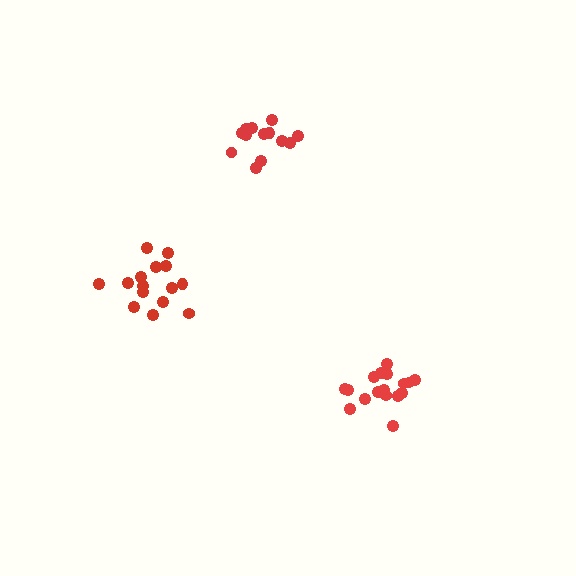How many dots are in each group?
Group 1: 15 dots, Group 2: 17 dots, Group 3: 14 dots (46 total).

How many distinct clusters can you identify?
There are 3 distinct clusters.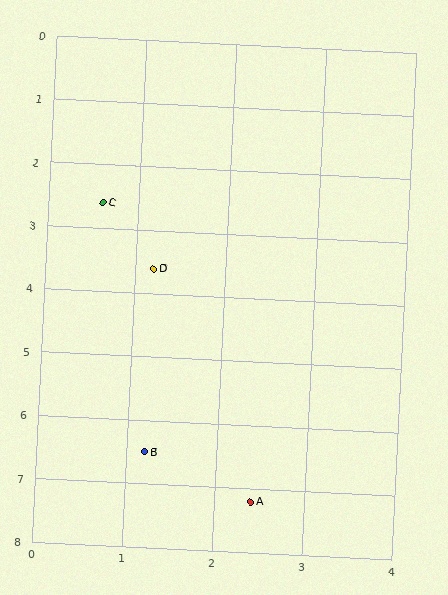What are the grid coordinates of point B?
Point B is at approximately (1.2, 6.5).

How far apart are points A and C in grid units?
Points A and C are about 4.9 grid units apart.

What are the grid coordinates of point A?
Point A is at approximately (2.4, 7.2).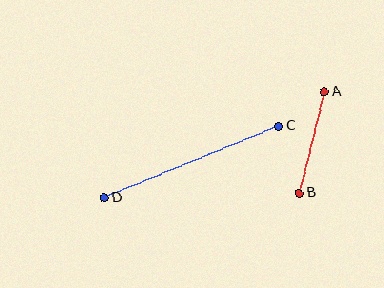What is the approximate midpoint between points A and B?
The midpoint is at approximately (312, 142) pixels.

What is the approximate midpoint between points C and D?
The midpoint is at approximately (192, 162) pixels.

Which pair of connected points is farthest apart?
Points C and D are farthest apart.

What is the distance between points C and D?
The distance is approximately 189 pixels.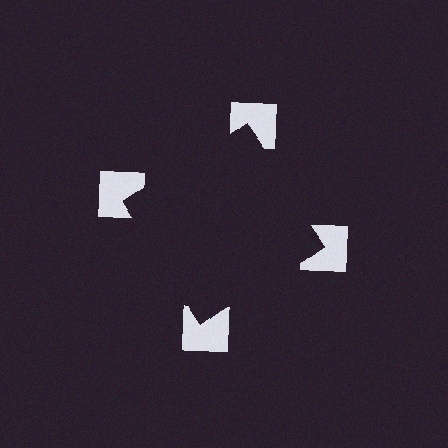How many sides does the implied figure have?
4 sides.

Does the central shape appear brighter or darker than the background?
It typically appears slightly darker than the background, even though no actual brightness change is drawn.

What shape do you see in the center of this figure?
An illusory square — its edges are inferred from the aligned wedge cuts in the notched squares, not physically drawn.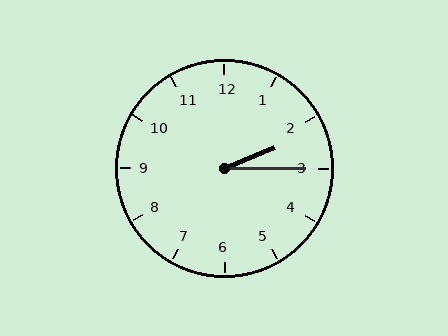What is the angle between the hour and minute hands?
Approximately 22 degrees.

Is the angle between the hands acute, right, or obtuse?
It is acute.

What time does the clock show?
2:15.